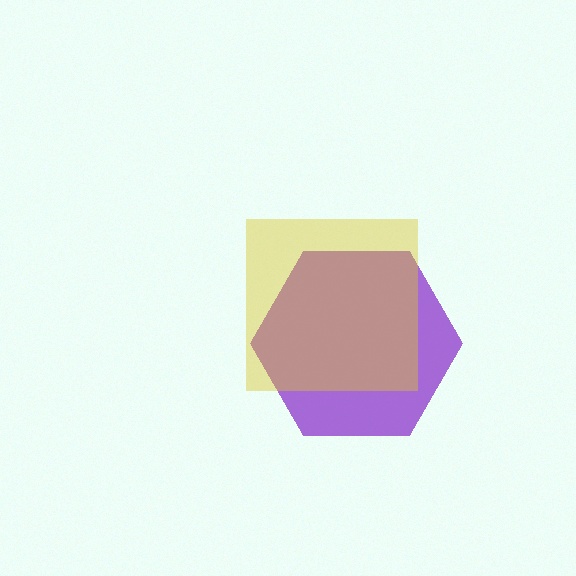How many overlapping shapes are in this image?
There are 2 overlapping shapes in the image.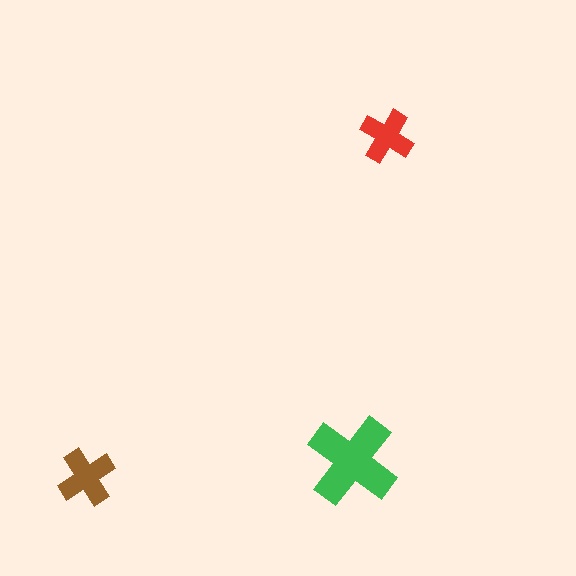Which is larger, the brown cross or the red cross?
The brown one.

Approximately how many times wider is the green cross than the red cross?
About 1.5 times wider.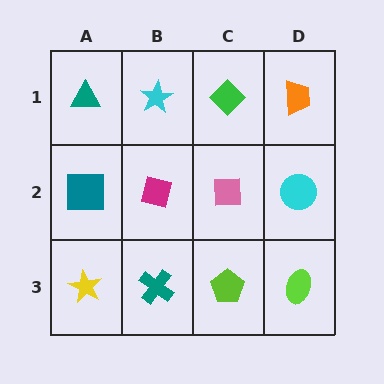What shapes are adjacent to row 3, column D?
A cyan circle (row 2, column D), a lime pentagon (row 3, column C).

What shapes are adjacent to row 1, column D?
A cyan circle (row 2, column D), a green diamond (row 1, column C).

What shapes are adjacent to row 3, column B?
A magenta square (row 2, column B), a yellow star (row 3, column A), a lime pentagon (row 3, column C).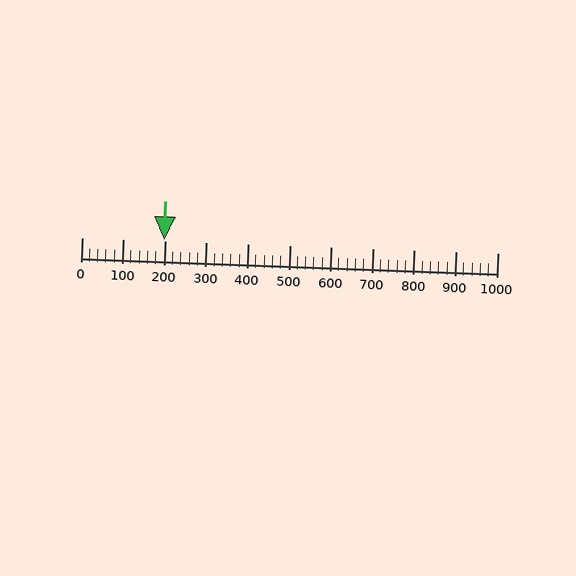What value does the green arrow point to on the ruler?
The green arrow points to approximately 197.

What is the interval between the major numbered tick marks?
The major tick marks are spaced 100 units apart.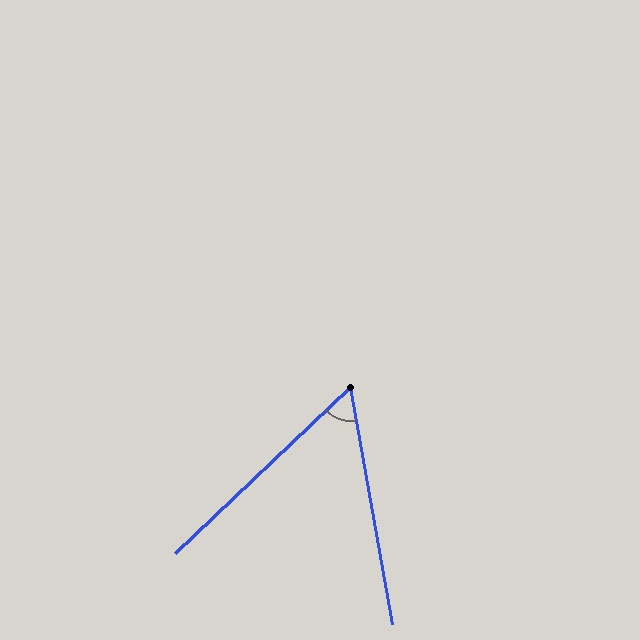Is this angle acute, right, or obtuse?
It is acute.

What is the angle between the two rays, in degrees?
Approximately 56 degrees.